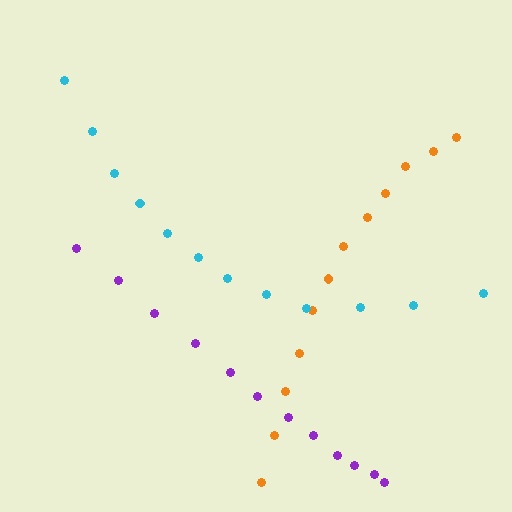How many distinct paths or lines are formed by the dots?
There are 3 distinct paths.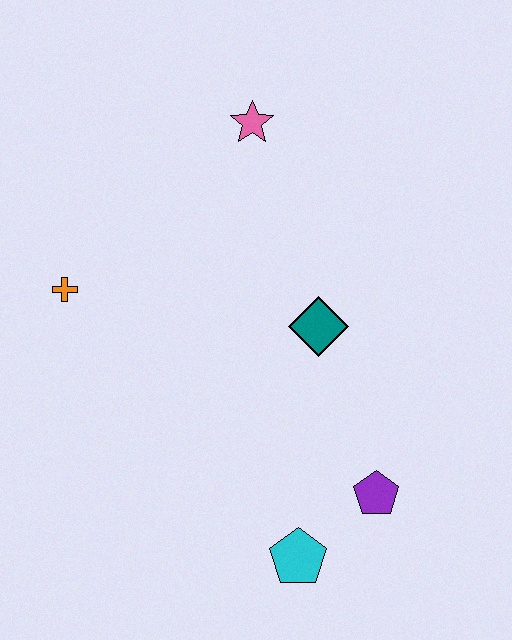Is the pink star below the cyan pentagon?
No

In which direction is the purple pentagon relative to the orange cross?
The purple pentagon is to the right of the orange cross.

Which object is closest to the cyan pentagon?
The purple pentagon is closest to the cyan pentagon.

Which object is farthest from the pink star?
The cyan pentagon is farthest from the pink star.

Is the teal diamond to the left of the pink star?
No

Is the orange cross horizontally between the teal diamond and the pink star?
No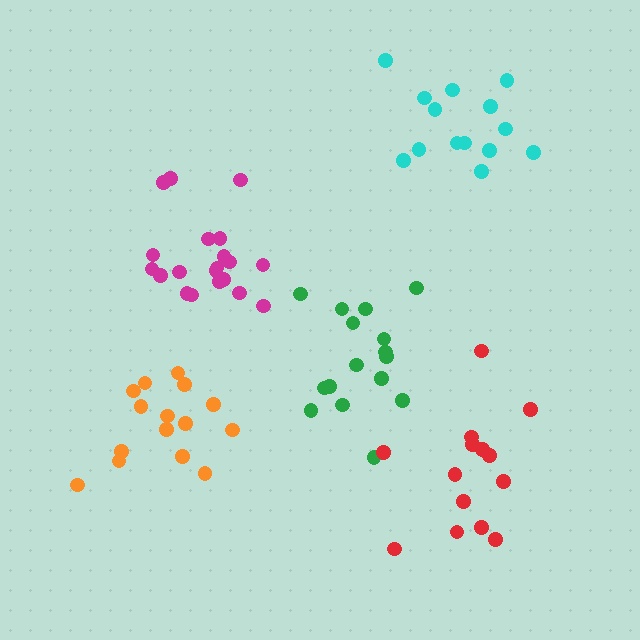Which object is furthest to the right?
The red cluster is rightmost.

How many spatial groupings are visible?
There are 5 spatial groupings.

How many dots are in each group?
Group 1: 14 dots, Group 2: 20 dots, Group 3: 16 dots, Group 4: 15 dots, Group 5: 14 dots (79 total).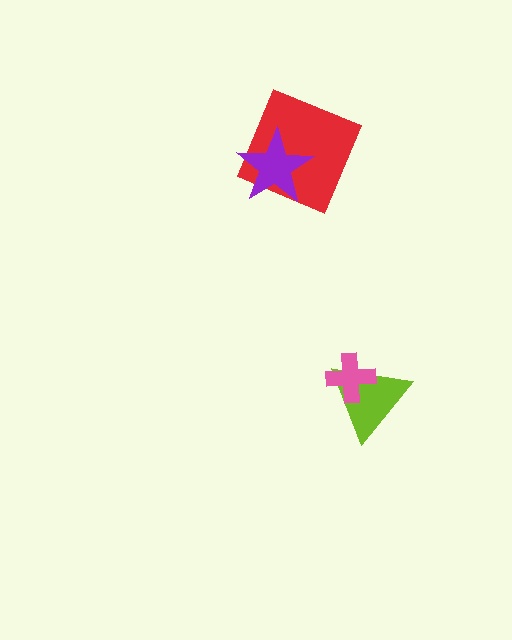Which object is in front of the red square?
The purple star is in front of the red square.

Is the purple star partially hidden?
No, no other shape covers it.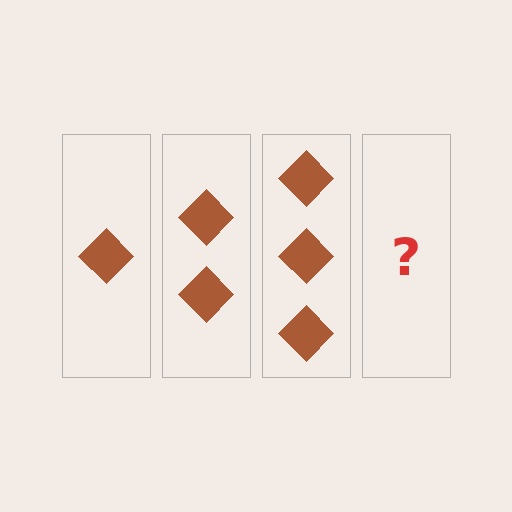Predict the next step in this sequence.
The next step is 4 diamonds.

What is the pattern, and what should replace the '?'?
The pattern is that each step adds one more diamond. The '?' should be 4 diamonds.